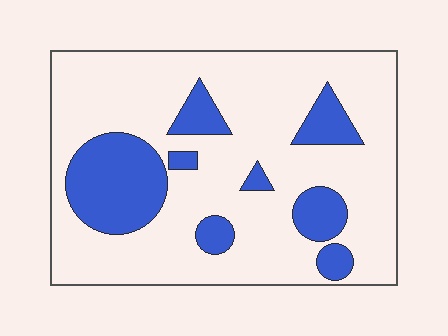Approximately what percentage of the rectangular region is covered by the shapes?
Approximately 25%.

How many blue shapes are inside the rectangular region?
8.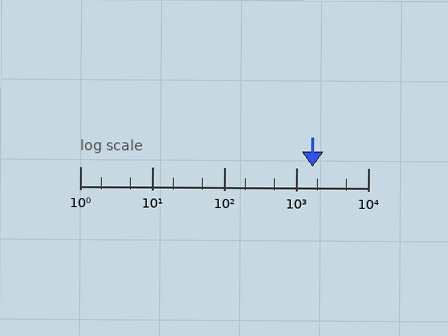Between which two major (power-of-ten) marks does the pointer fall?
The pointer is between 1000 and 10000.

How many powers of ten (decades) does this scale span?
The scale spans 4 decades, from 1 to 10000.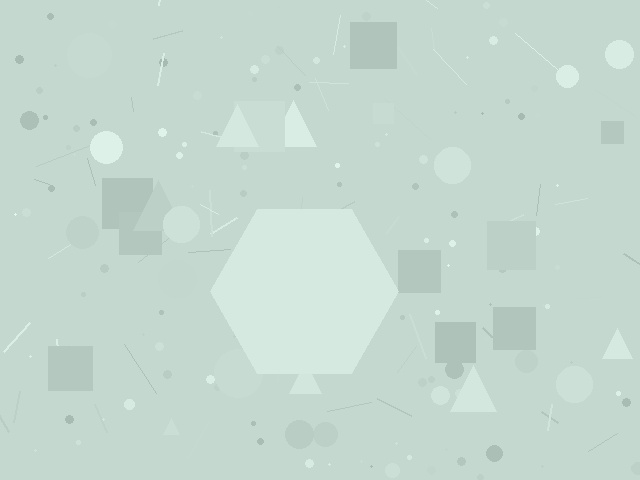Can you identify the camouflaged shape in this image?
The camouflaged shape is a hexagon.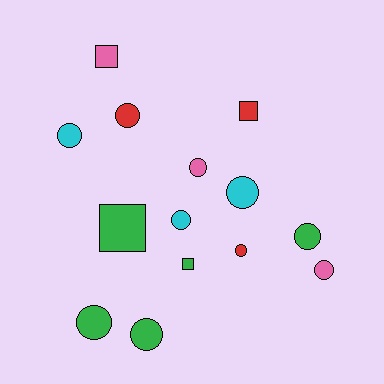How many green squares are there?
There are 2 green squares.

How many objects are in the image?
There are 14 objects.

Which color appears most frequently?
Green, with 5 objects.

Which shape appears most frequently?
Circle, with 10 objects.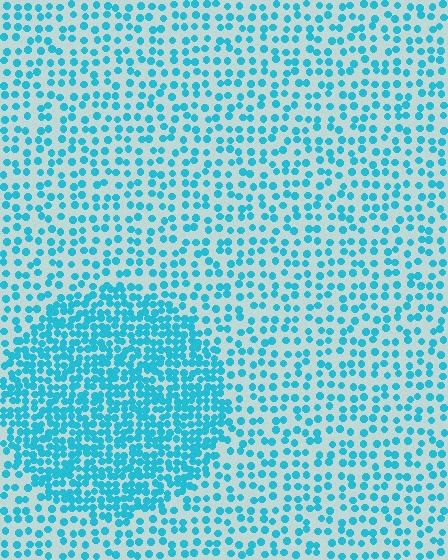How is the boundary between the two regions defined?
The boundary is defined by a change in element density (approximately 2.2x ratio). All elements are the same color, size, and shape.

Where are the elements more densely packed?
The elements are more densely packed inside the circle boundary.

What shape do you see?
I see a circle.